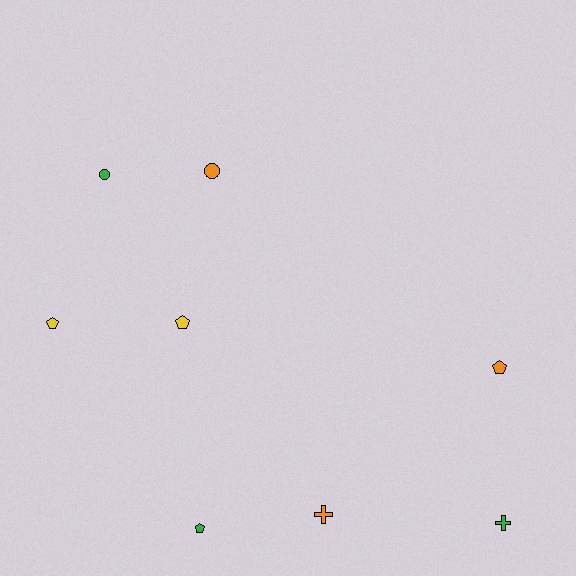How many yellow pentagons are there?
There are 2 yellow pentagons.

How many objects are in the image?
There are 8 objects.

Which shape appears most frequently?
Pentagon, with 4 objects.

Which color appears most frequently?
Green, with 3 objects.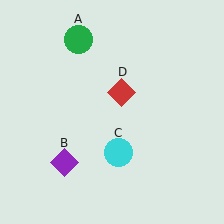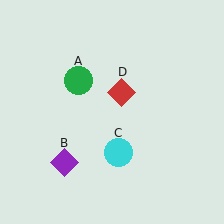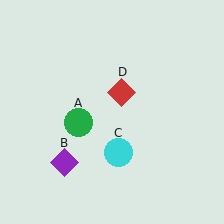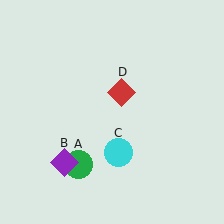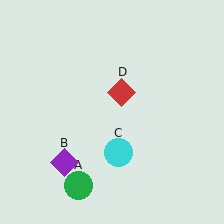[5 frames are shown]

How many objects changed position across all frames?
1 object changed position: green circle (object A).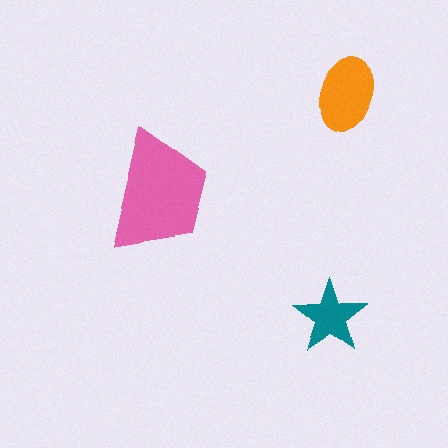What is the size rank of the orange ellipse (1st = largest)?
2nd.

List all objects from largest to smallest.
The pink trapezoid, the orange ellipse, the teal star.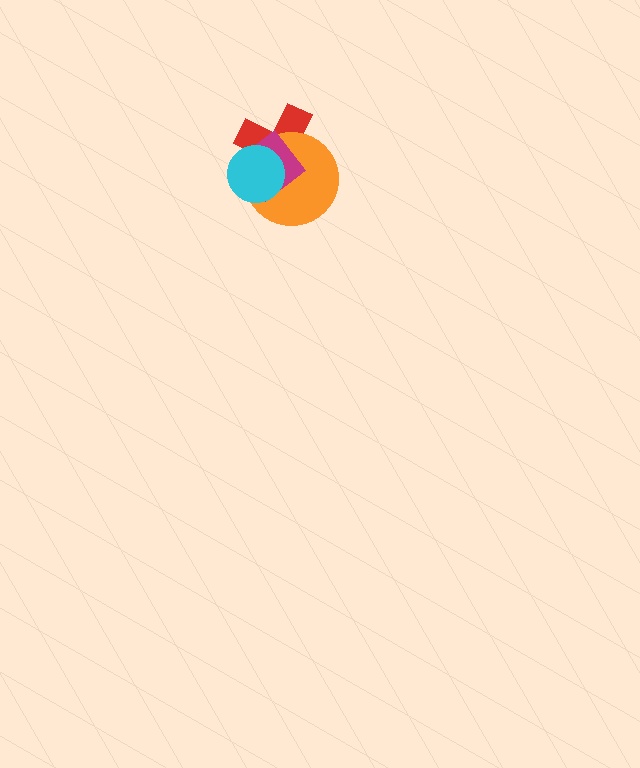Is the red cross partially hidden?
Yes, it is partially covered by another shape.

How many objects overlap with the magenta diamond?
3 objects overlap with the magenta diamond.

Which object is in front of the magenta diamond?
The cyan circle is in front of the magenta diamond.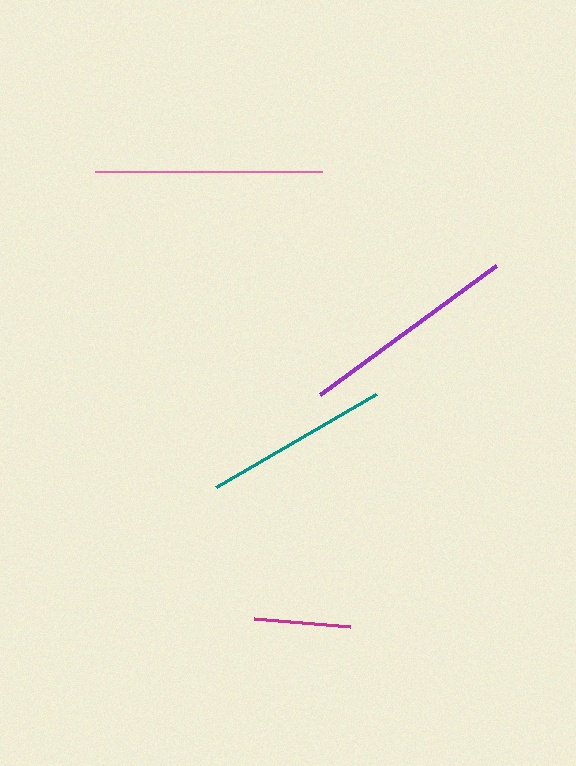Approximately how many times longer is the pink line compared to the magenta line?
The pink line is approximately 2.4 times the length of the magenta line.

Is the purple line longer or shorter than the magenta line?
The purple line is longer than the magenta line.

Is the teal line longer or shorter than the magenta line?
The teal line is longer than the magenta line.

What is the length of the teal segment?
The teal segment is approximately 185 pixels long.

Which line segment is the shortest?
The magenta line is the shortest at approximately 96 pixels.